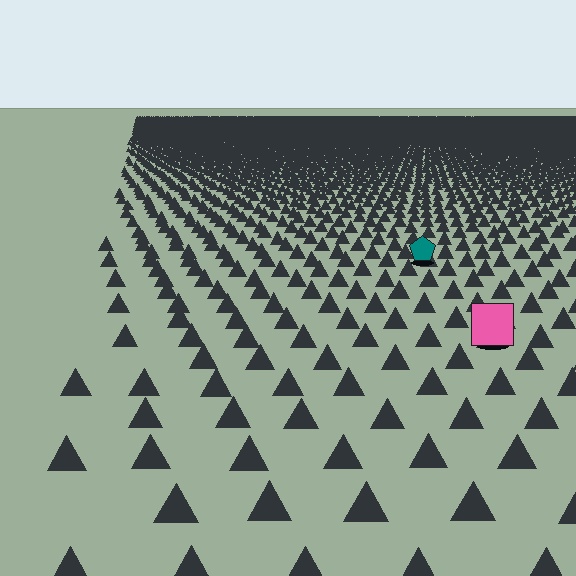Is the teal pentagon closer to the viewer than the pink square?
No. The pink square is closer — you can tell from the texture gradient: the ground texture is coarser near it.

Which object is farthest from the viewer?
The teal pentagon is farthest from the viewer. It appears smaller and the ground texture around it is denser.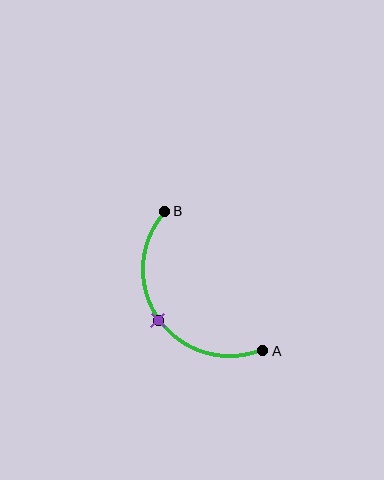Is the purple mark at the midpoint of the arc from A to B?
Yes. The purple mark lies on the arc at equal arc-length from both A and B — it is the arc midpoint.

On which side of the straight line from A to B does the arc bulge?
The arc bulges below and to the left of the straight line connecting A and B.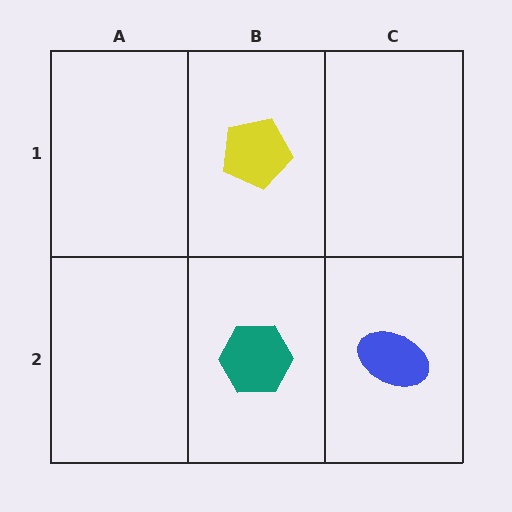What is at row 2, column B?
A teal hexagon.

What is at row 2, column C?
A blue ellipse.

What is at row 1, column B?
A yellow pentagon.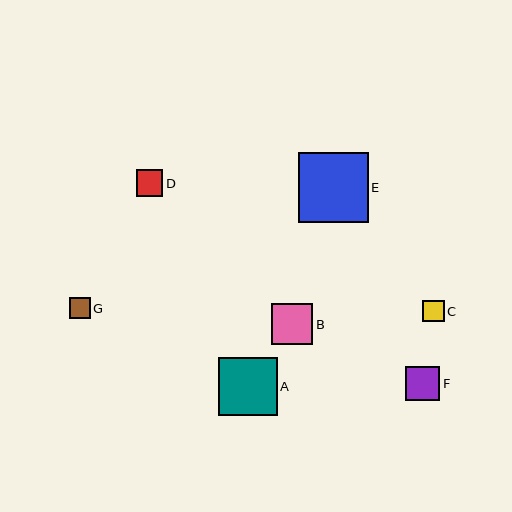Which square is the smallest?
Square G is the smallest with a size of approximately 21 pixels.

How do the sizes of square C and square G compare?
Square C and square G are approximately the same size.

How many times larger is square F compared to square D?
Square F is approximately 1.3 times the size of square D.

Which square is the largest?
Square E is the largest with a size of approximately 69 pixels.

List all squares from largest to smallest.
From largest to smallest: E, A, B, F, D, C, G.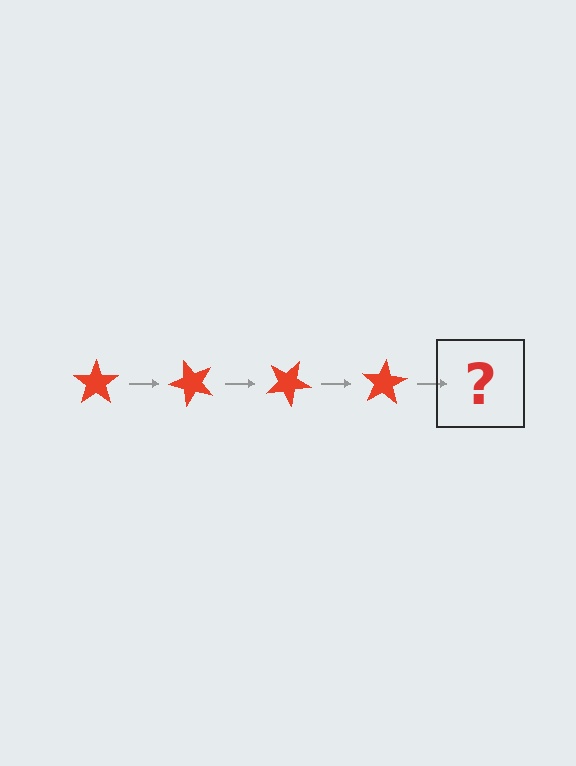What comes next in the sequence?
The next element should be a red star rotated 200 degrees.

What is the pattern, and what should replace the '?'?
The pattern is that the star rotates 50 degrees each step. The '?' should be a red star rotated 200 degrees.